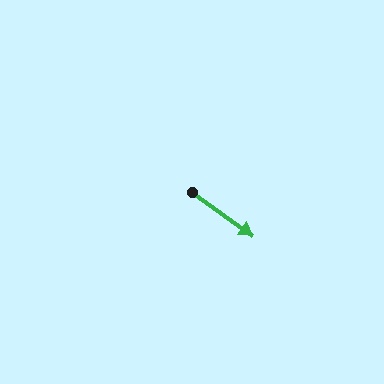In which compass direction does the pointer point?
Southeast.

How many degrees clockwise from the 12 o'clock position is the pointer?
Approximately 126 degrees.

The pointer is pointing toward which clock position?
Roughly 4 o'clock.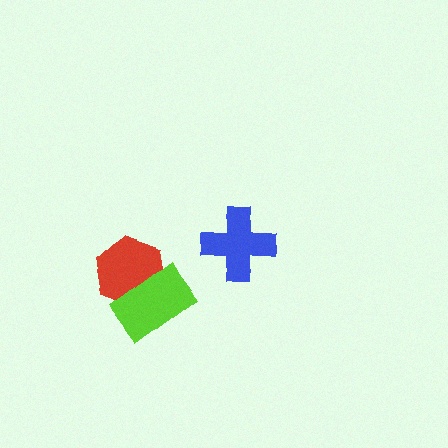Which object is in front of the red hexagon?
The lime rectangle is in front of the red hexagon.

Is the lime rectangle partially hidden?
No, no other shape covers it.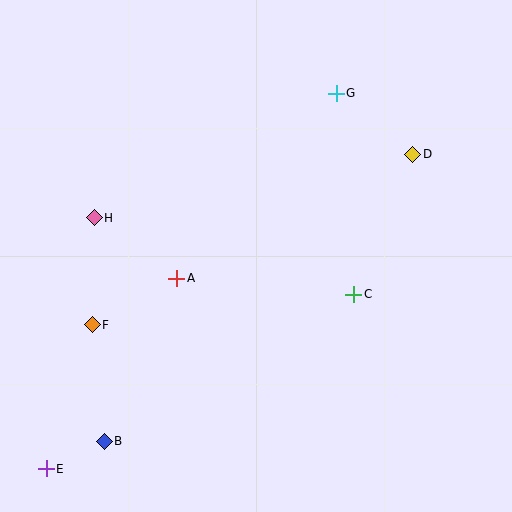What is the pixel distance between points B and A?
The distance between B and A is 178 pixels.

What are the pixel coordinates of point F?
Point F is at (92, 325).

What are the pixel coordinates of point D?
Point D is at (413, 154).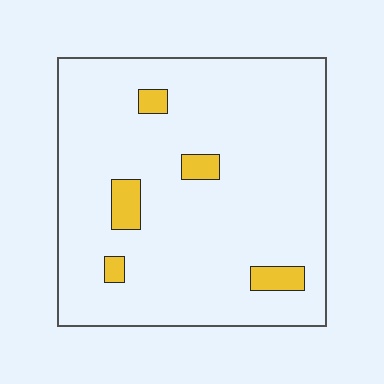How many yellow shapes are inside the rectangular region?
5.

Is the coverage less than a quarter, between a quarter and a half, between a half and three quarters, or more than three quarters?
Less than a quarter.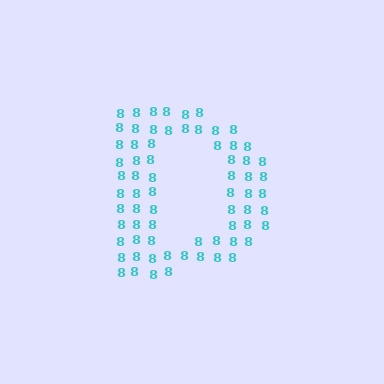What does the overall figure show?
The overall figure shows the letter D.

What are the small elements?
The small elements are digit 8's.